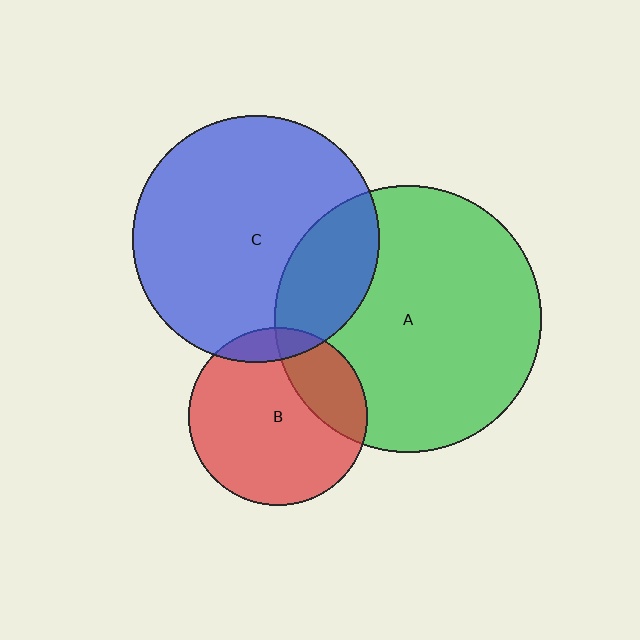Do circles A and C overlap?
Yes.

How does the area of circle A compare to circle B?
Approximately 2.2 times.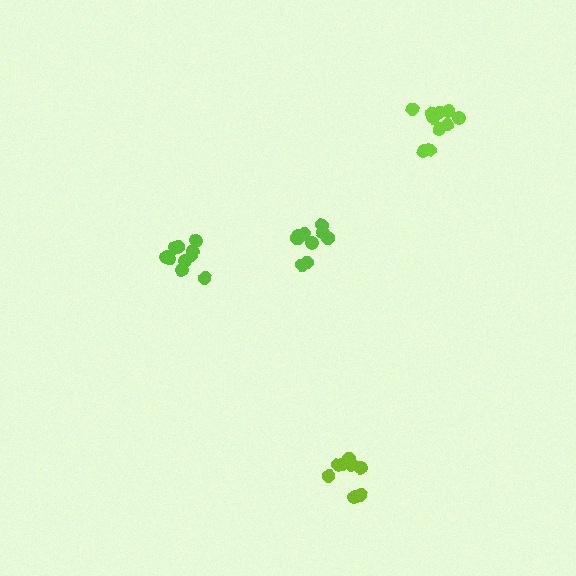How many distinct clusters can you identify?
There are 4 distinct clusters.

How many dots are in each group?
Group 1: 9 dots, Group 2: 8 dots, Group 3: 11 dots, Group 4: 10 dots (38 total).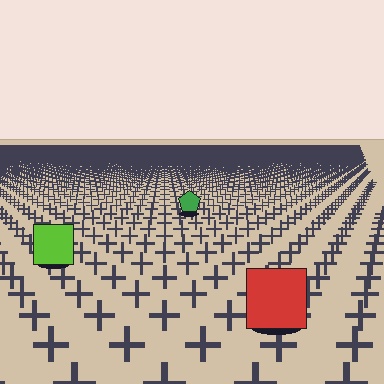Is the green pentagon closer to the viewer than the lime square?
No. The lime square is closer — you can tell from the texture gradient: the ground texture is coarser near it.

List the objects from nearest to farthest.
From nearest to farthest: the red square, the lime square, the green pentagon.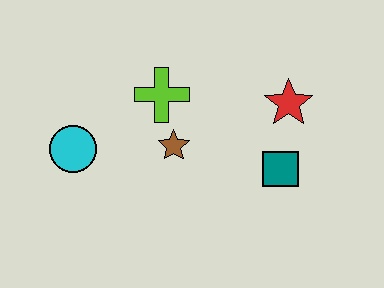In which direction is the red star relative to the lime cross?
The red star is to the right of the lime cross.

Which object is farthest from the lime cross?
The teal square is farthest from the lime cross.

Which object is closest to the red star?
The teal square is closest to the red star.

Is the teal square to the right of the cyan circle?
Yes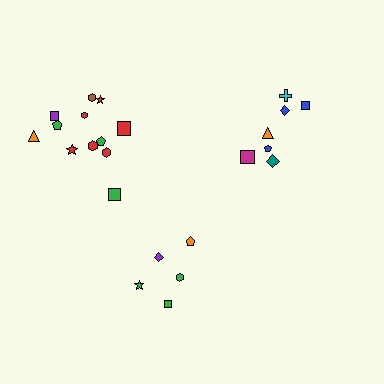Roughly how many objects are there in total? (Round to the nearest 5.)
Roughly 25 objects in total.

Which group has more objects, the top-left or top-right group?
The top-left group.